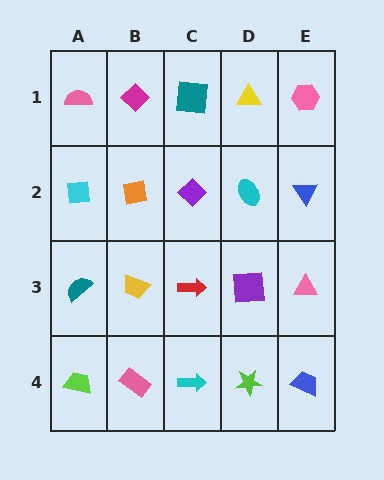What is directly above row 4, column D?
A purple square.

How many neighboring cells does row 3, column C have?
4.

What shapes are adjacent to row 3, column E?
A blue triangle (row 2, column E), a blue trapezoid (row 4, column E), a purple square (row 3, column D).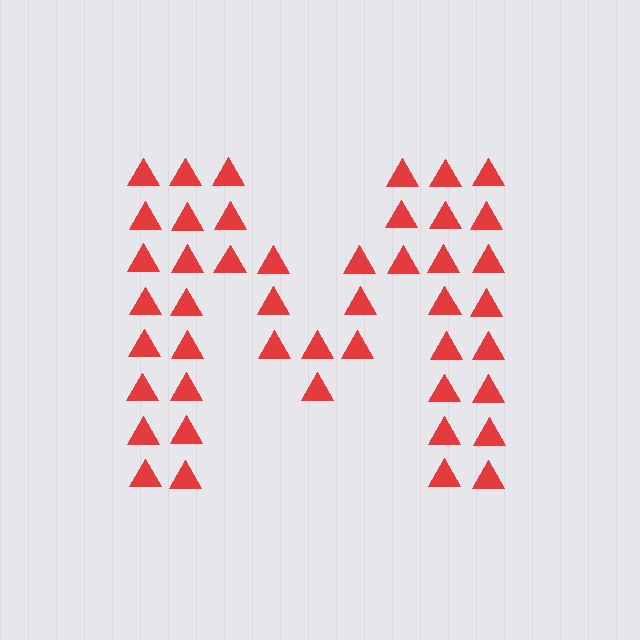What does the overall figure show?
The overall figure shows the letter M.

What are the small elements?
The small elements are triangles.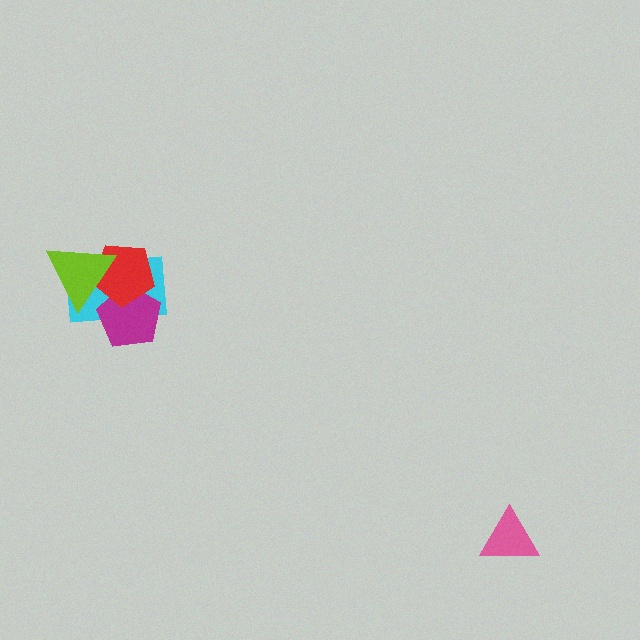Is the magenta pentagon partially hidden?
Yes, it is partially covered by another shape.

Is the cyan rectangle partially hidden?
Yes, it is partially covered by another shape.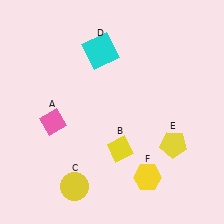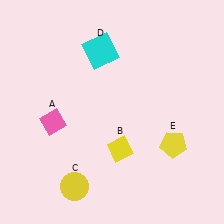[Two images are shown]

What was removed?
The yellow hexagon (F) was removed in Image 2.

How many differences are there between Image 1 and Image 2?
There is 1 difference between the two images.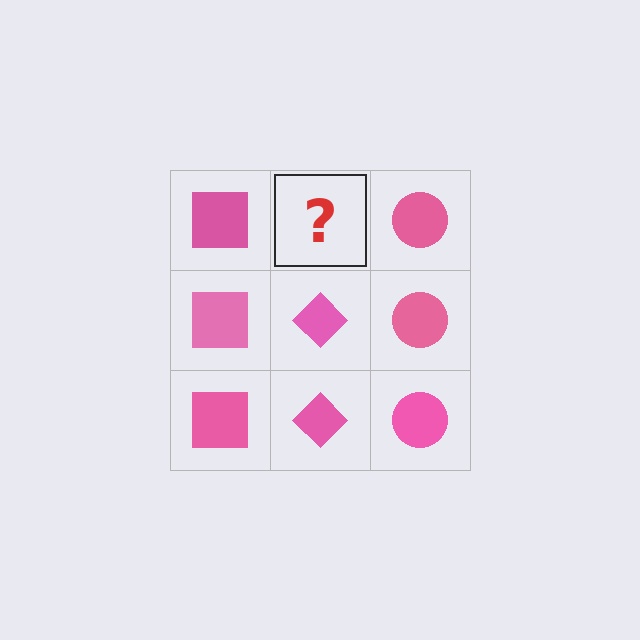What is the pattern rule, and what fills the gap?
The rule is that each column has a consistent shape. The gap should be filled with a pink diamond.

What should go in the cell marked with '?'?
The missing cell should contain a pink diamond.